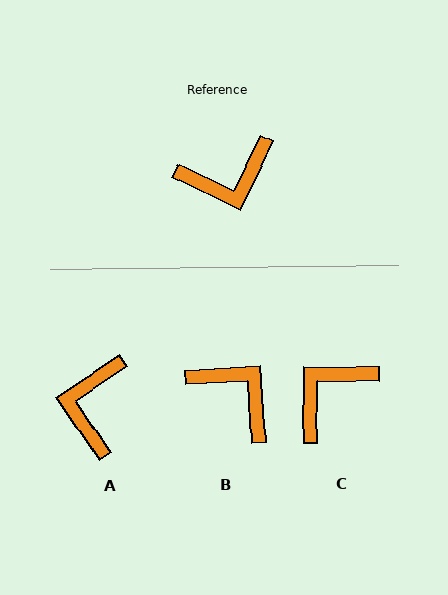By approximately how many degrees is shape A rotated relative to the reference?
Approximately 120 degrees clockwise.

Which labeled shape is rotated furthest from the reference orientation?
C, about 154 degrees away.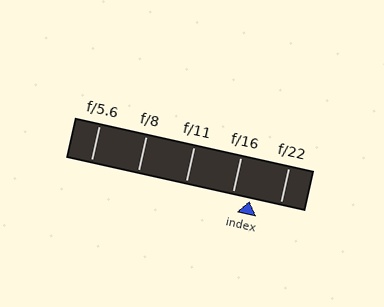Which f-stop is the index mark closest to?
The index mark is closest to f/16.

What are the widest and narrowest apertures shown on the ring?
The widest aperture shown is f/5.6 and the narrowest is f/22.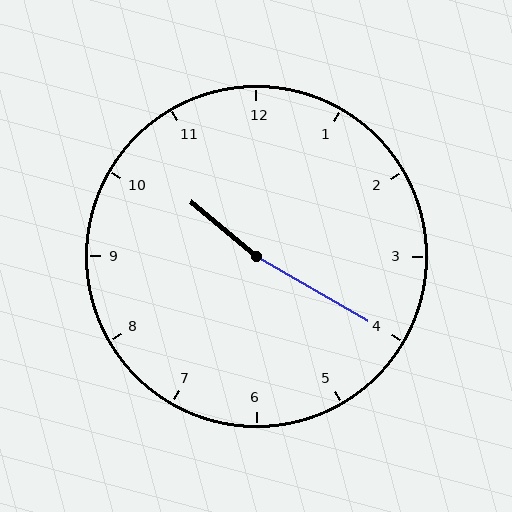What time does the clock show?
10:20.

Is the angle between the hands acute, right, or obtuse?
It is obtuse.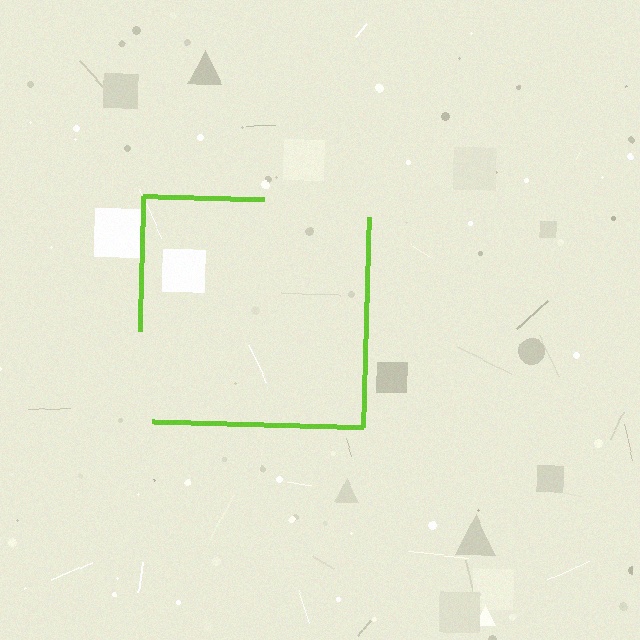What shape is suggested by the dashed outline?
The dashed outline suggests a square.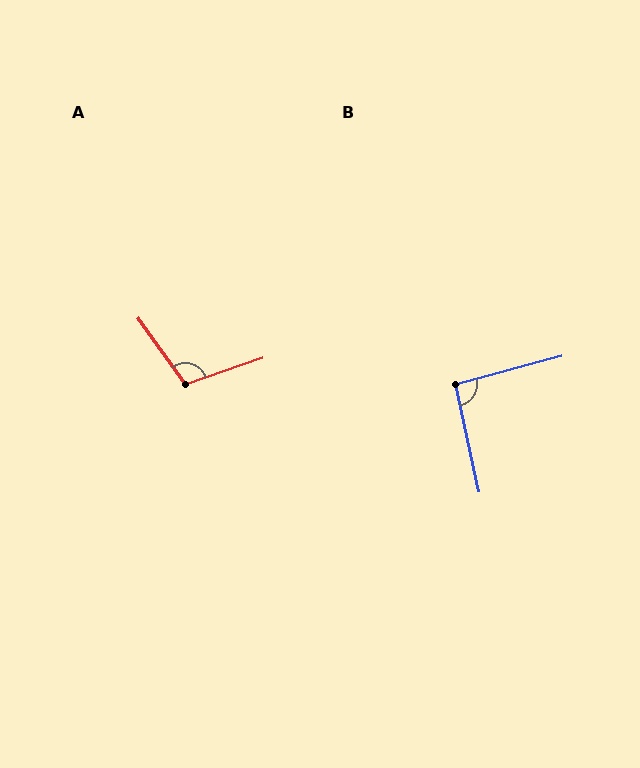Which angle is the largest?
A, at approximately 107 degrees.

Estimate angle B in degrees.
Approximately 93 degrees.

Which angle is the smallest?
B, at approximately 93 degrees.